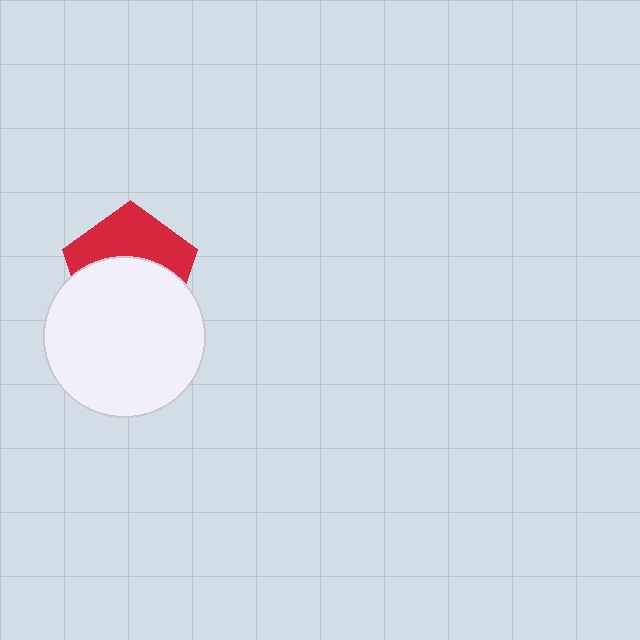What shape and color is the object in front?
The object in front is a white circle.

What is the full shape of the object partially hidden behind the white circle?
The partially hidden object is a red pentagon.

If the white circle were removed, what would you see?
You would see the complete red pentagon.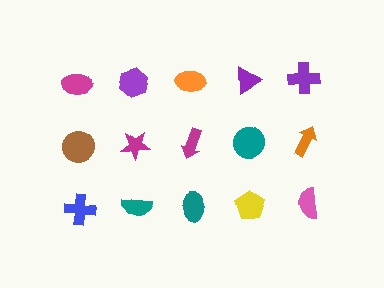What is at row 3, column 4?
A yellow pentagon.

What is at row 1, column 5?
A purple cross.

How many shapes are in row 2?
5 shapes.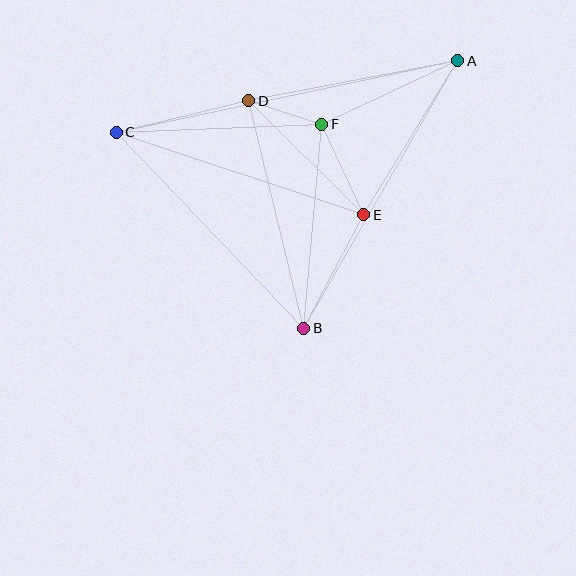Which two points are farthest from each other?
Points A and C are farthest from each other.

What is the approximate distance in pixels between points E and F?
The distance between E and F is approximately 100 pixels.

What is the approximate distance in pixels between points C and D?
The distance between C and D is approximately 136 pixels.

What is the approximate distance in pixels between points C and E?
The distance between C and E is approximately 261 pixels.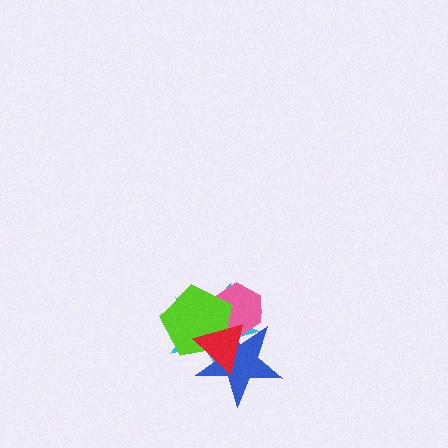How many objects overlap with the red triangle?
4 objects overlap with the red triangle.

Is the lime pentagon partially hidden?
Yes, it is partially covered by another shape.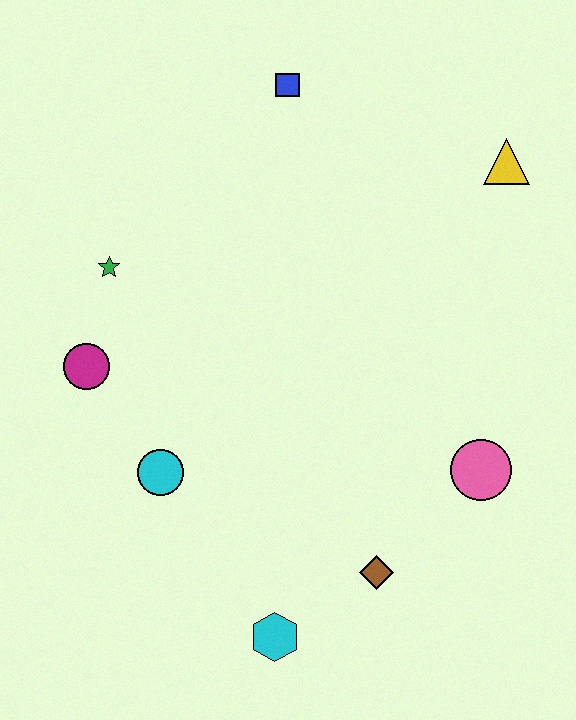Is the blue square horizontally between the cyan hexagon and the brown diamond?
Yes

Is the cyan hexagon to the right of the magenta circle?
Yes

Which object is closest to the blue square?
The yellow triangle is closest to the blue square.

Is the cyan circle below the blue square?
Yes